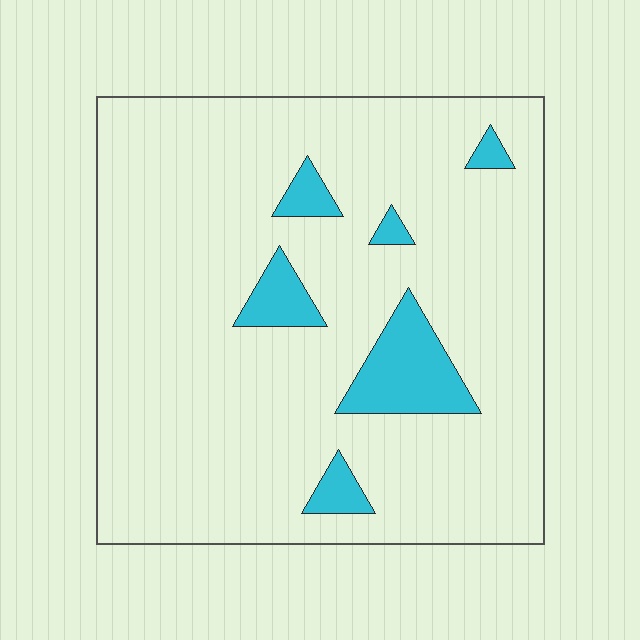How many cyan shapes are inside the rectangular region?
6.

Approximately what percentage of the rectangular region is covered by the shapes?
Approximately 10%.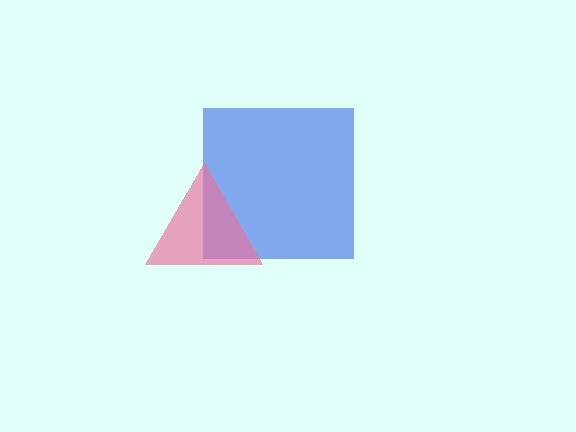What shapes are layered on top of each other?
The layered shapes are: a blue square, a pink triangle.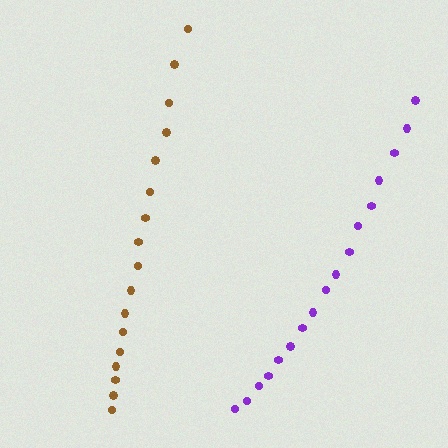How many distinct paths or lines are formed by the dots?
There are 2 distinct paths.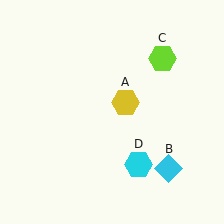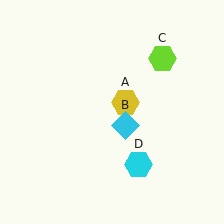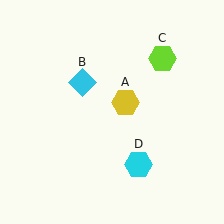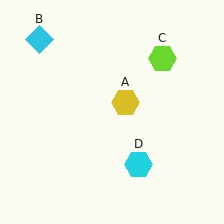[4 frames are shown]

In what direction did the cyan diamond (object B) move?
The cyan diamond (object B) moved up and to the left.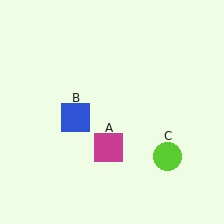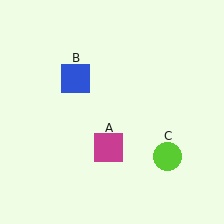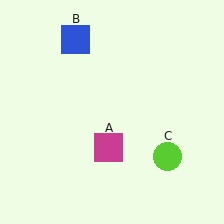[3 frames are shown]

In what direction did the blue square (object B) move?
The blue square (object B) moved up.